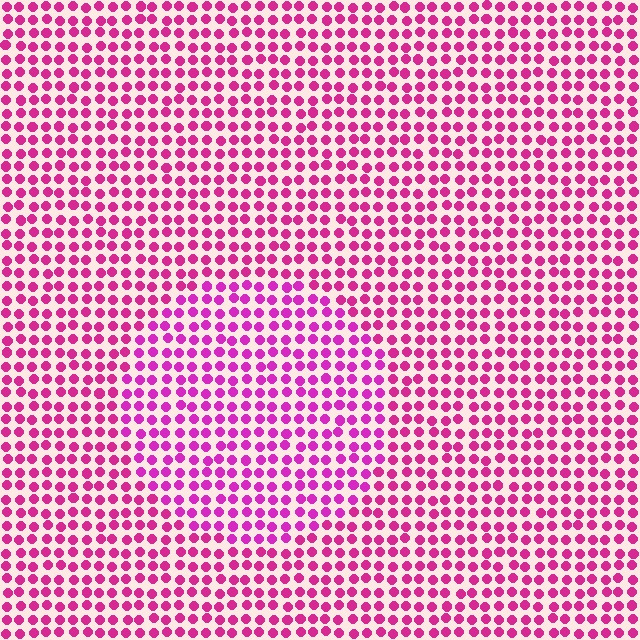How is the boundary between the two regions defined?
The boundary is defined purely by a slight shift in hue (about 16 degrees). Spacing, size, and orientation are identical on both sides.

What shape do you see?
I see a circle.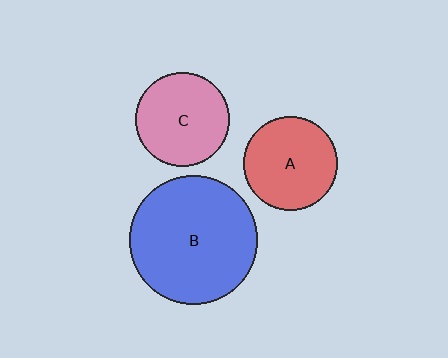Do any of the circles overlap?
No, none of the circles overlap.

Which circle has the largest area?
Circle B (blue).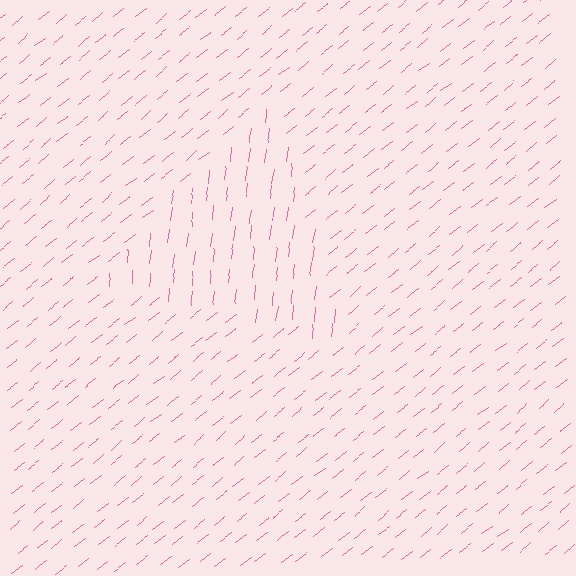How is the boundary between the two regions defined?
The boundary is defined purely by a change in line orientation (approximately 45 degrees difference). All lines are the same color and thickness.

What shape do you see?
I see a triangle.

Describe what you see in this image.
The image is filled with small pink line segments. A triangle region in the image has lines oriented differently from the surrounding lines, creating a visible texture boundary.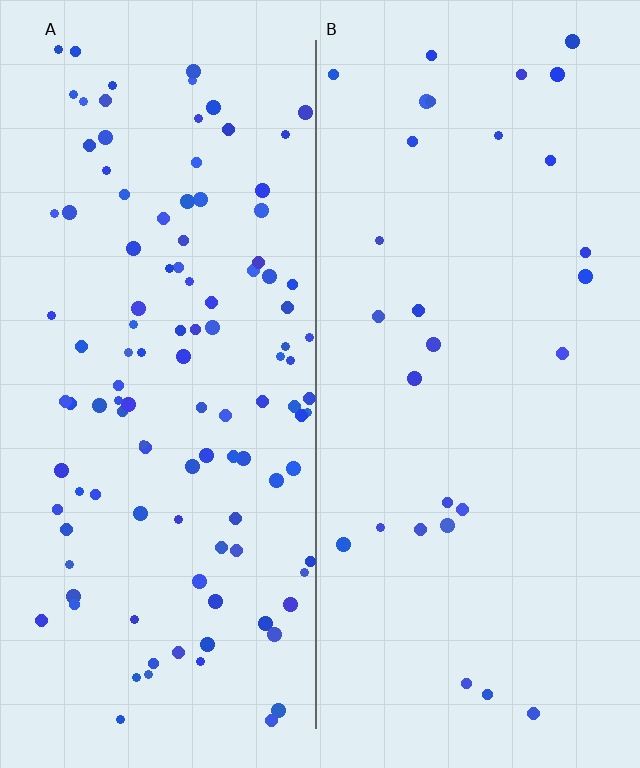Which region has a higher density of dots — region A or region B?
A (the left).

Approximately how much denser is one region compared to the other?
Approximately 3.9× — region A over region B.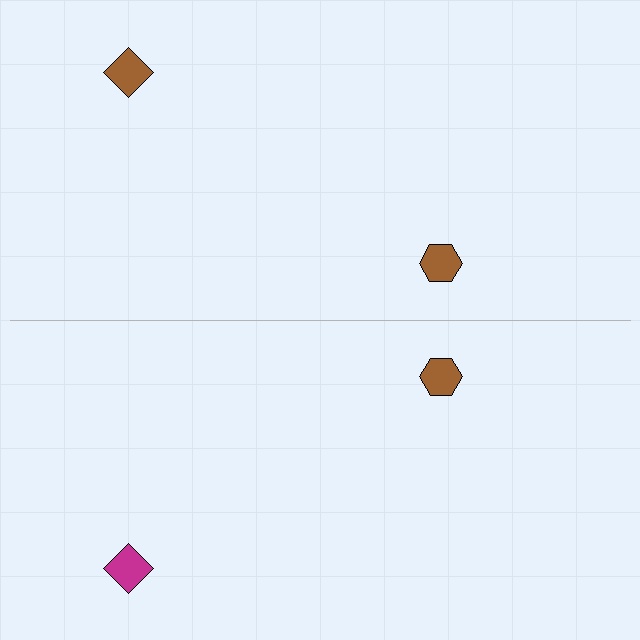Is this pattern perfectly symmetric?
No, the pattern is not perfectly symmetric. The magenta diamond on the bottom side breaks the symmetry — its mirror counterpart is brown.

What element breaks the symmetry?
The magenta diamond on the bottom side breaks the symmetry — its mirror counterpart is brown.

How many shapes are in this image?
There are 4 shapes in this image.